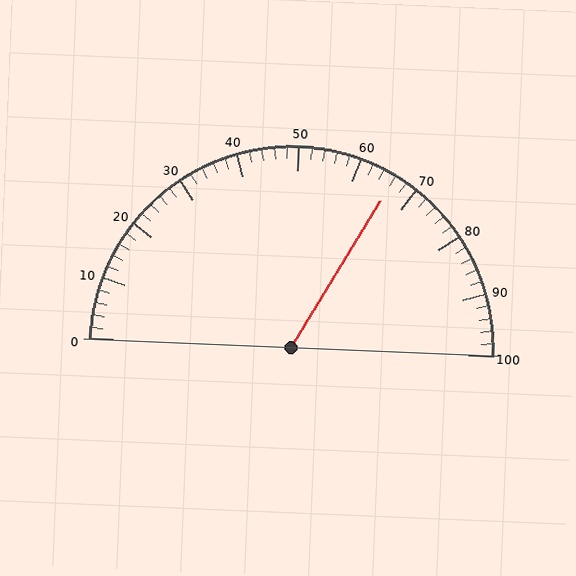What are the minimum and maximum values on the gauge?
The gauge ranges from 0 to 100.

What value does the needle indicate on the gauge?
The needle indicates approximately 66.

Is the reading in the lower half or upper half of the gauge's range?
The reading is in the upper half of the range (0 to 100).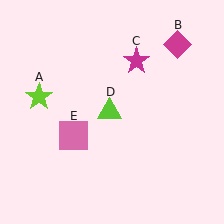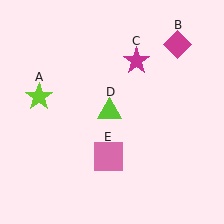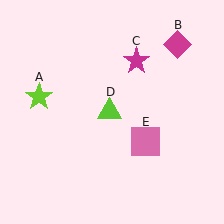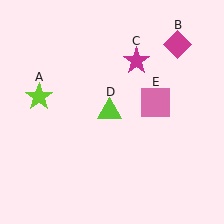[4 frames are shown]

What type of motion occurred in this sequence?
The pink square (object E) rotated counterclockwise around the center of the scene.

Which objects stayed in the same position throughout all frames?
Lime star (object A) and magenta diamond (object B) and magenta star (object C) and lime triangle (object D) remained stationary.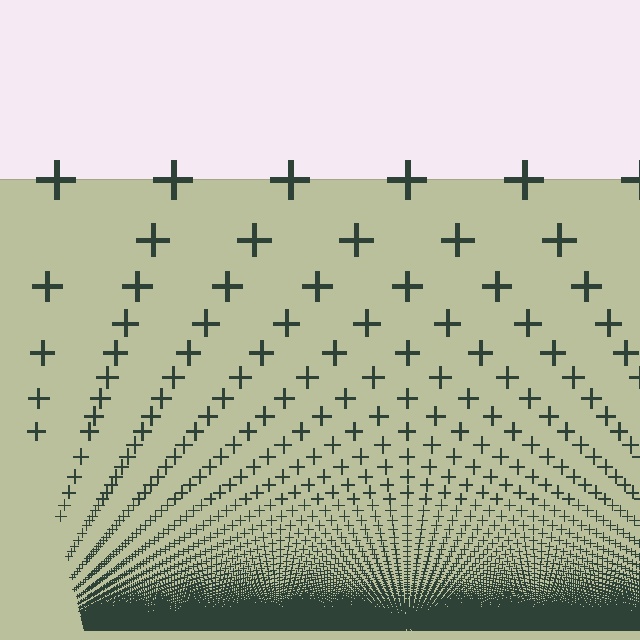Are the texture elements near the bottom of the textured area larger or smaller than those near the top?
Smaller. The gradient is inverted — elements near the bottom are smaller and denser.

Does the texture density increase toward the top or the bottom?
Density increases toward the bottom.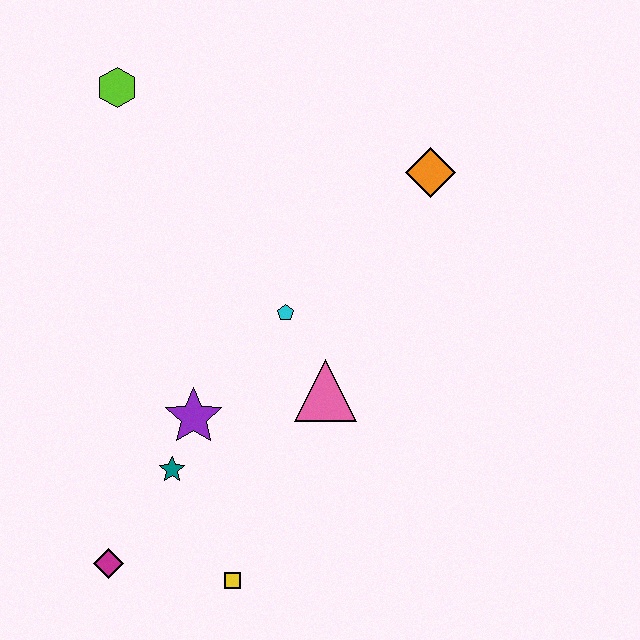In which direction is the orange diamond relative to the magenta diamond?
The orange diamond is above the magenta diamond.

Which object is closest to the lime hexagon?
The cyan pentagon is closest to the lime hexagon.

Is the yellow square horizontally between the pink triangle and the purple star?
Yes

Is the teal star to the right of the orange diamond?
No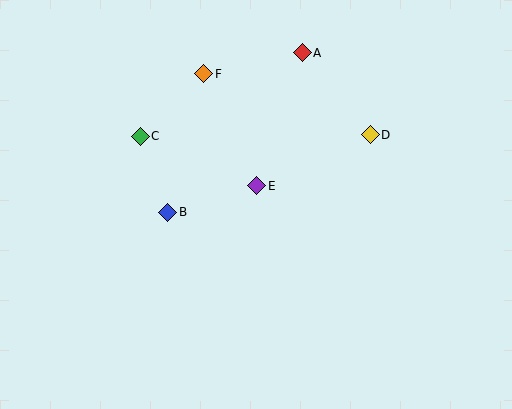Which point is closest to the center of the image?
Point E at (257, 186) is closest to the center.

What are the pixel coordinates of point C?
Point C is at (140, 136).